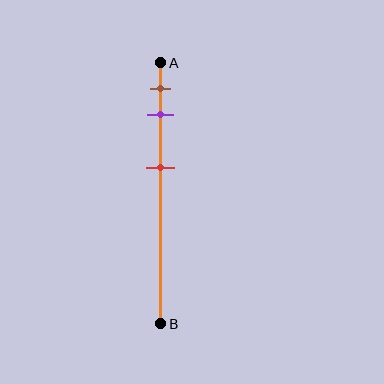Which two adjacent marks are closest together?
The brown and purple marks are the closest adjacent pair.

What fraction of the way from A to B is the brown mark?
The brown mark is approximately 10% (0.1) of the way from A to B.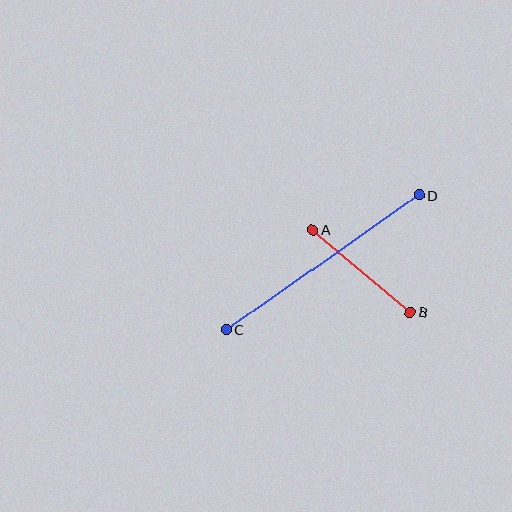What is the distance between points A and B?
The distance is approximately 128 pixels.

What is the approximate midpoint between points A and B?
The midpoint is at approximately (362, 271) pixels.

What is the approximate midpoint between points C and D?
The midpoint is at approximately (323, 262) pixels.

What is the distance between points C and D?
The distance is approximately 234 pixels.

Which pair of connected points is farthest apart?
Points C and D are farthest apart.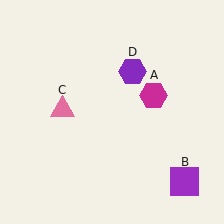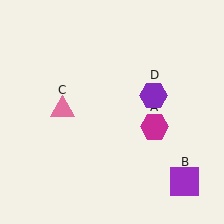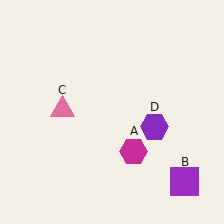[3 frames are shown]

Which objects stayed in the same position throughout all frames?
Purple square (object B) and pink triangle (object C) remained stationary.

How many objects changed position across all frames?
2 objects changed position: magenta hexagon (object A), purple hexagon (object D).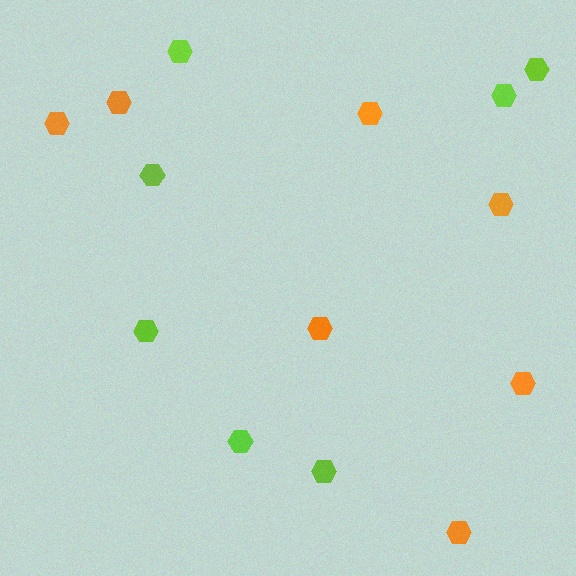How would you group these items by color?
There are 2 groups: one group of lime hexagons (7) and one group of orange hexagons (7).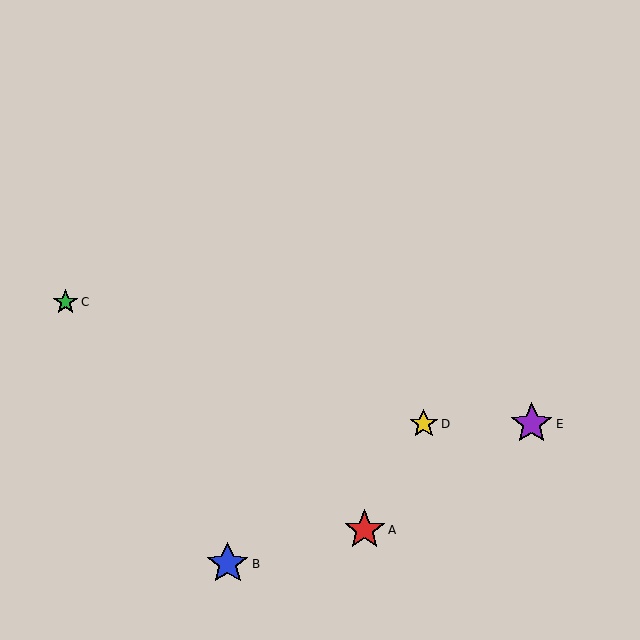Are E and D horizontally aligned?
Yes, both are at y≈424.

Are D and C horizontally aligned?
No, D is at y≈424 and C is at y≈302.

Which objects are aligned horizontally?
Objects D, E are aligned horizontally.